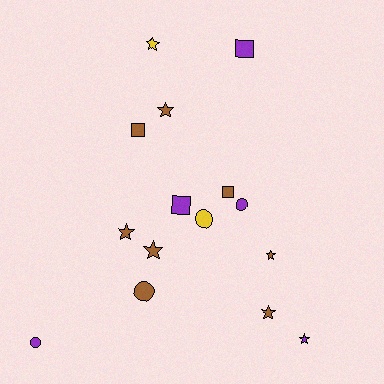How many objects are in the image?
There are 15 objects.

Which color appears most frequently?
Brown, with 8 objects.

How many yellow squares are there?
There are no yellow squares.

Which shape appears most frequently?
Star, with 7 objects.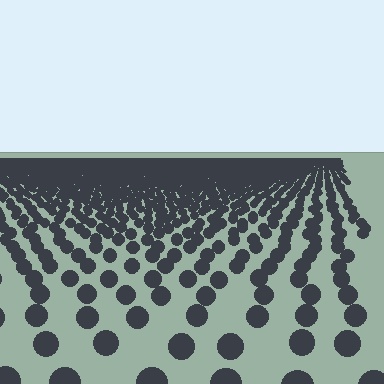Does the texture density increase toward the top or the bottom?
Density increases toward the top.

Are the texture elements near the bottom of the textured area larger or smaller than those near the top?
Larger. Near the bottom, elements are closer to the viewer and appear at a bigger on-screen size.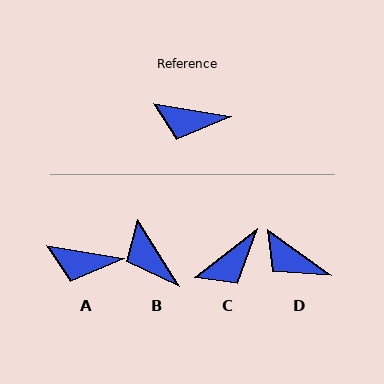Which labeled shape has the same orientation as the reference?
A.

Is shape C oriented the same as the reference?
No, it is off by about 48 degrees.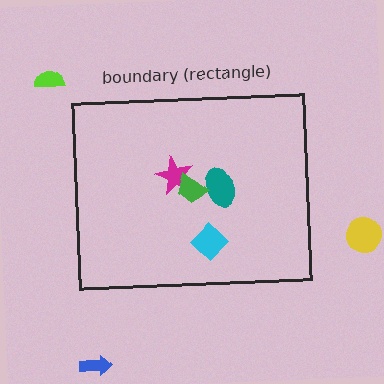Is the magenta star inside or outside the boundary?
Inside.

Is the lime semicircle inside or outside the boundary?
Outside.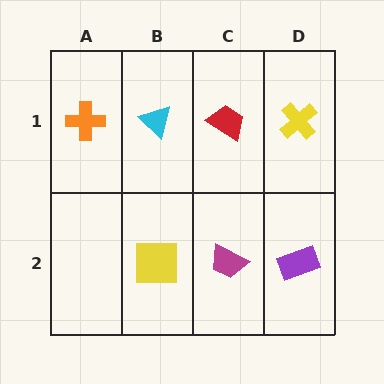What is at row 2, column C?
A magenta trapezoid.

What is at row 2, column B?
A yellow square.